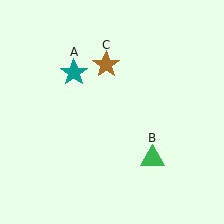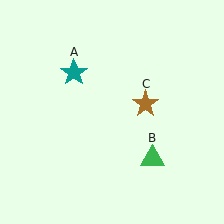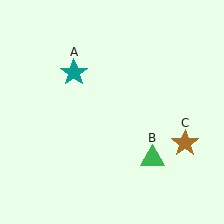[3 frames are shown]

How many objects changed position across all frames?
1 object changed position: brown star (object C).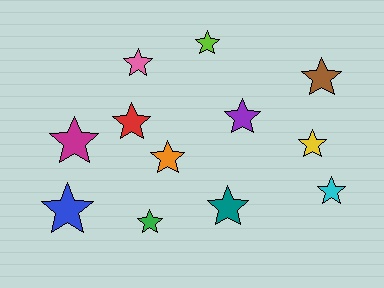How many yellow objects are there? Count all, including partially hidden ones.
There is 1 yellow object.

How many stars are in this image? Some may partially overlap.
There are 12 stars.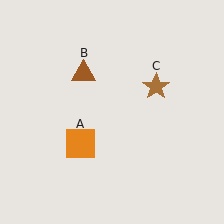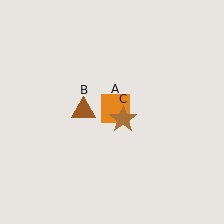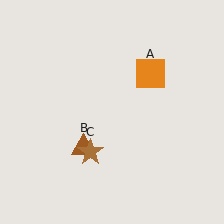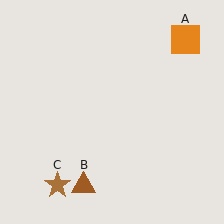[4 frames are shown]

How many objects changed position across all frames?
3 objects changed position: orange square (object A), brown triangle (object B), brown star (object C).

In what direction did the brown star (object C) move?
The brown star (object C) moved down and to the left.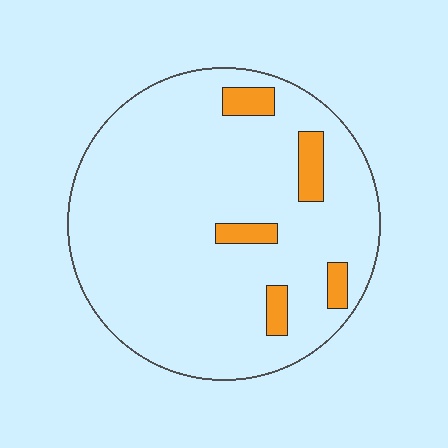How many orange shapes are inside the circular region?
5.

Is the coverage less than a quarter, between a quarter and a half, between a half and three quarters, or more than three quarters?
Less than a quarter.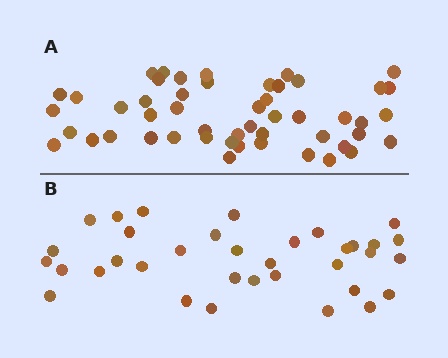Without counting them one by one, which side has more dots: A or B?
Region A (the top region) has more dots.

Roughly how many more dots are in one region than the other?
Region A has approximately 15 more dots than region B.